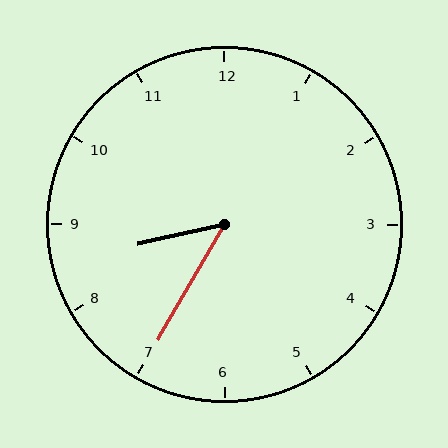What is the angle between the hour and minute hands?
Approximately 48 degrees.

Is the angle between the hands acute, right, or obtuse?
It is acute.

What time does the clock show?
8:35.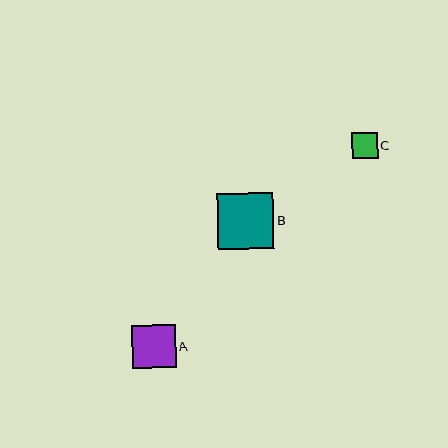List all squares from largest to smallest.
From largest to smallest: B, A, C.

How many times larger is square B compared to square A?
Square B is approximately 1.3 times the size of square A.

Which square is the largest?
Square B is the largest with a size of approximately 56 pixels.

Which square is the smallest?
Square C is the smallest with a size of approximately 26 pixels.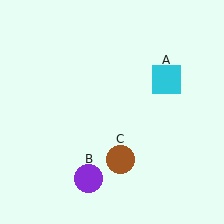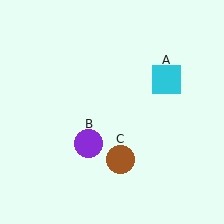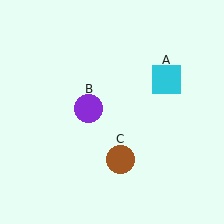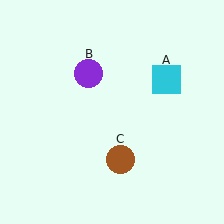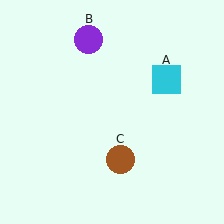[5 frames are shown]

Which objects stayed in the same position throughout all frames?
Cyan square (object A) and brown circle (object C) remained stationary.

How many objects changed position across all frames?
1 object changed position: purple circle (object B).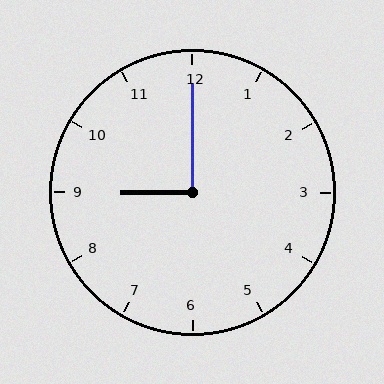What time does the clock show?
9:00.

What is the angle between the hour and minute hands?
Approximately 90 degrees.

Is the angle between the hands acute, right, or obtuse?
It is right.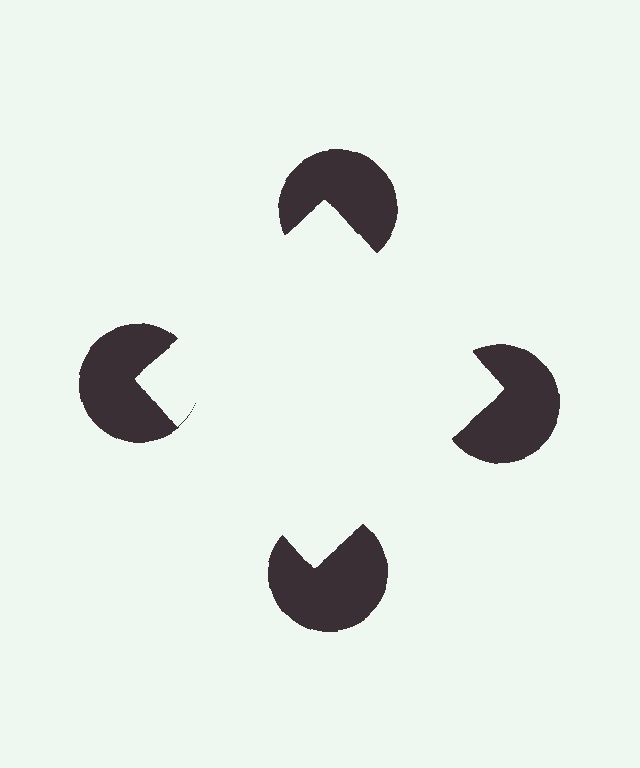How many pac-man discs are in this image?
There are 4 — one at each vertex of the illusory square.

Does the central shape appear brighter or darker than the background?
It typically appears slightly brighter than the background, even though no actual brightness change is drawn.